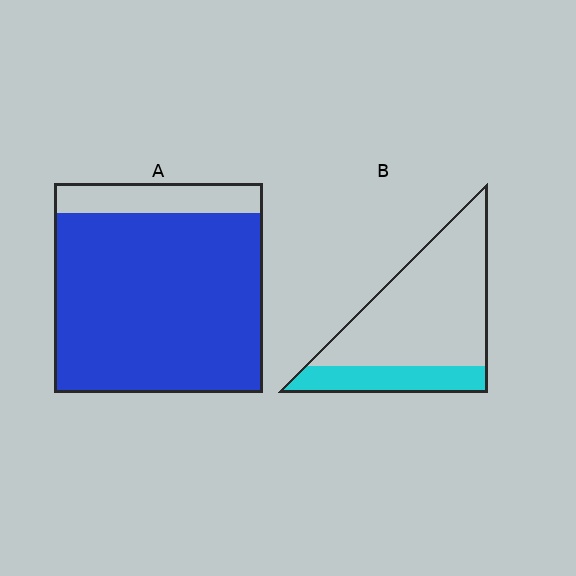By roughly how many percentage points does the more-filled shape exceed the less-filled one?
By roughly 60 percentage points (A over B).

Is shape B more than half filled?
No.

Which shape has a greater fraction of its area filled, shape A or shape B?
Shape A.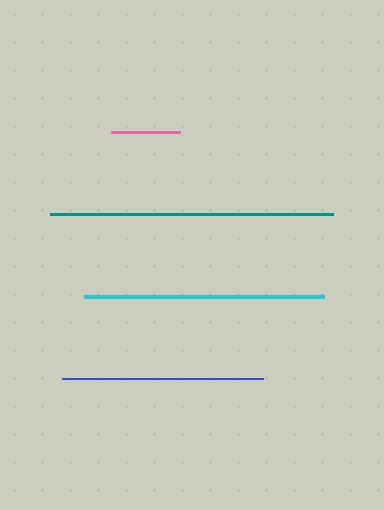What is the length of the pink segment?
The pink segment is approximately 69 pixels long.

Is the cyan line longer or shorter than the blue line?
The cyan line is longer than the blue line.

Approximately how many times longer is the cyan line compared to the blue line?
The cyan line is approximately 1.2 times the length of the blue line.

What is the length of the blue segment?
The blue segment is approximately 201 pixels long.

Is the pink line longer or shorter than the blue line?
The blue line is longer than the pink line.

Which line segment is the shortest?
The pink line is the shortest at approximately 69 pixels.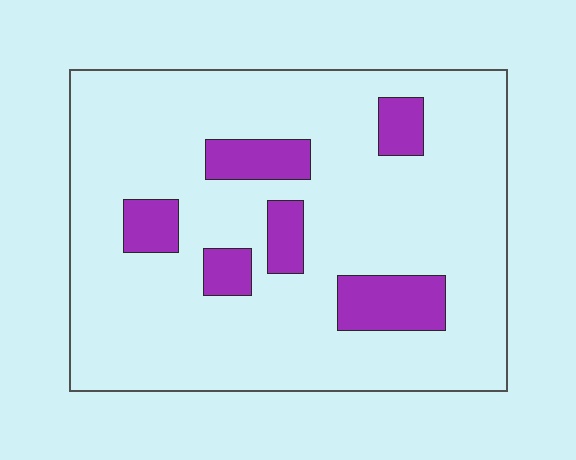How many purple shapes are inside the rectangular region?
6.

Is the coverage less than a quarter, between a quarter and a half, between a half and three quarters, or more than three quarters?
Less than a quarter.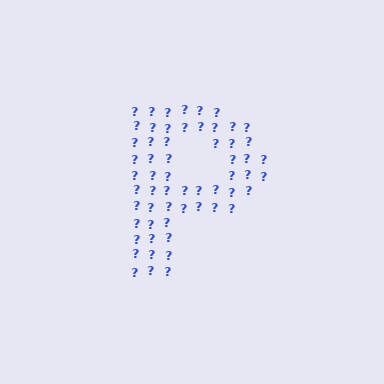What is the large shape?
The large shape is the letter P.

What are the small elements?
The small elements are question marks.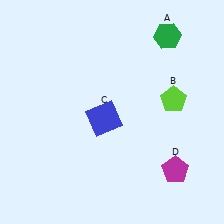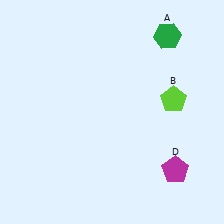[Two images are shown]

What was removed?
The blue square (C) was removed in Image 2.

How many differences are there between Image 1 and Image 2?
There is 1 difference between the two images.